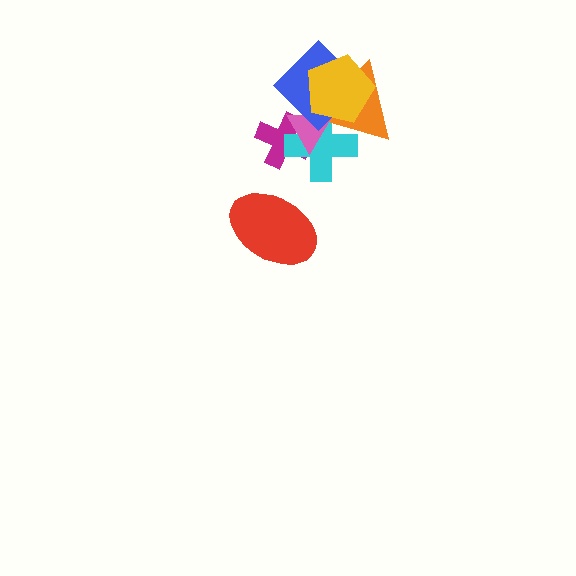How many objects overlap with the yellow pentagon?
4 objects overlap with the yellow pentagon.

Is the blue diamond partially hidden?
Yes, it is partially covered by another shape.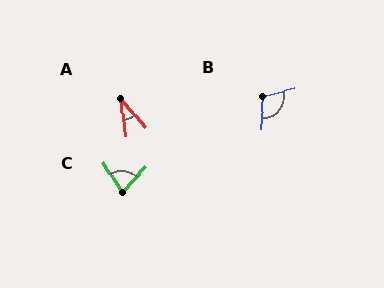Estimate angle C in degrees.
Approximately 76 degrees.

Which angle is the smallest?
A, at approximately 32 degrees.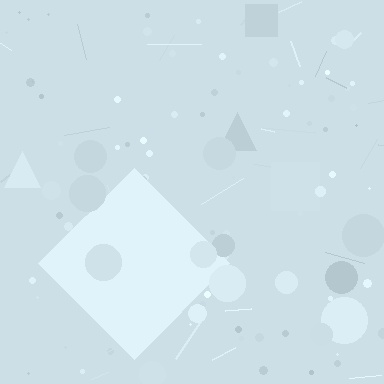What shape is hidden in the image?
A diamond is hidden in the image.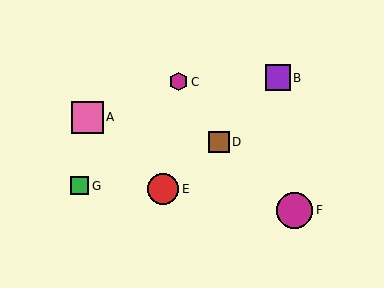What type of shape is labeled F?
Shape F is a magenta circle.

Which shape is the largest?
The magenta circle (labeled F) is the largest.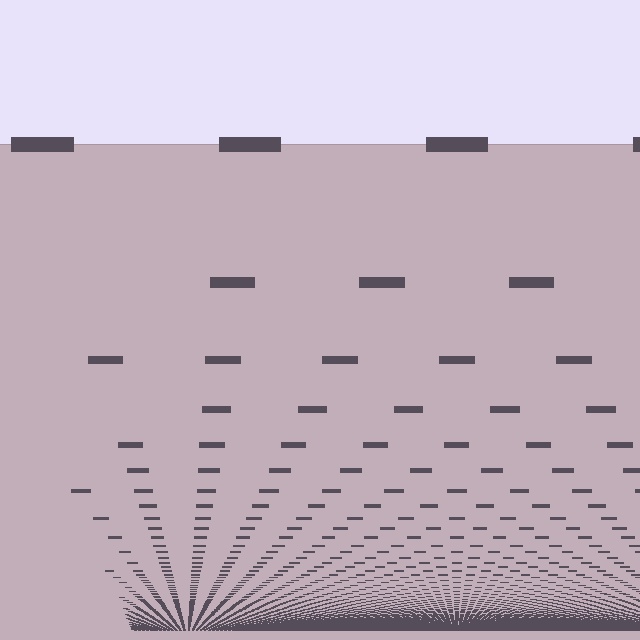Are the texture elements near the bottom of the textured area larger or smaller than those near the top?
Smaller. The gradient is inverted — elements near the bottom are smaller and denser.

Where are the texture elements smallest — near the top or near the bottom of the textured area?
Near the bottom.